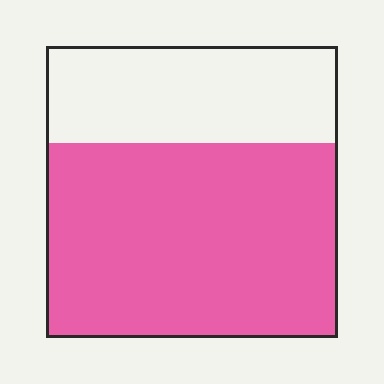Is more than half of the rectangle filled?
Yes.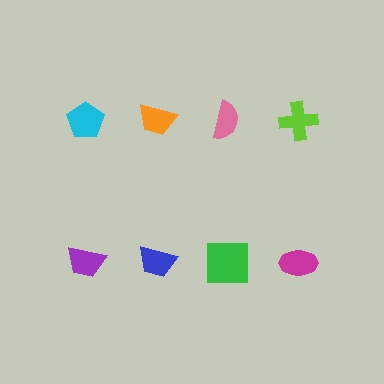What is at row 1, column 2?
An orange trapezoid.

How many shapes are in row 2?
4 shapes.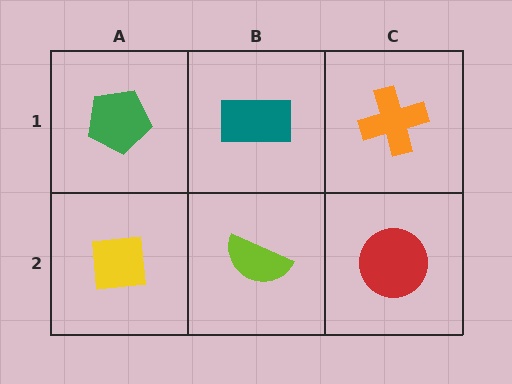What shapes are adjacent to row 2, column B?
A teal rectangle (row 1, column B), a yellow square (row 2, column A), a red circle (row 2, column C).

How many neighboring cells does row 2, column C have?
2.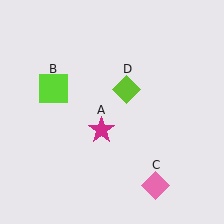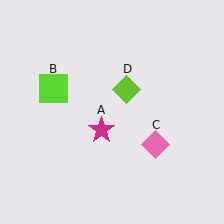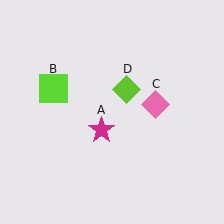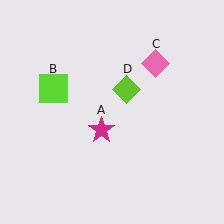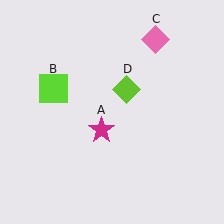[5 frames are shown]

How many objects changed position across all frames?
1 object changed position: pink diamond (object C).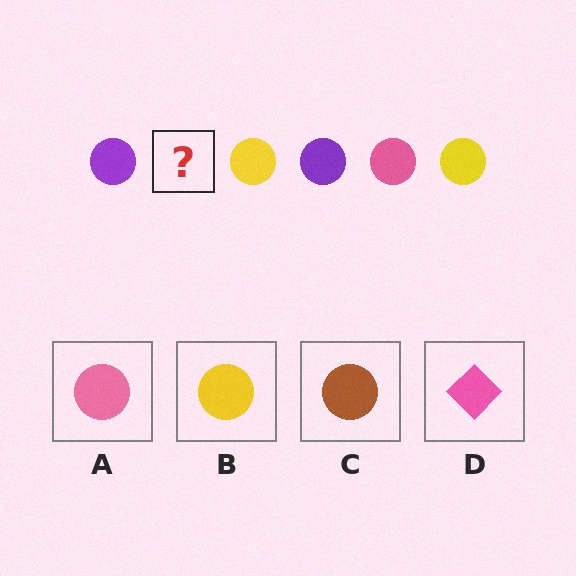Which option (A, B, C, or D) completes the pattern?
A.